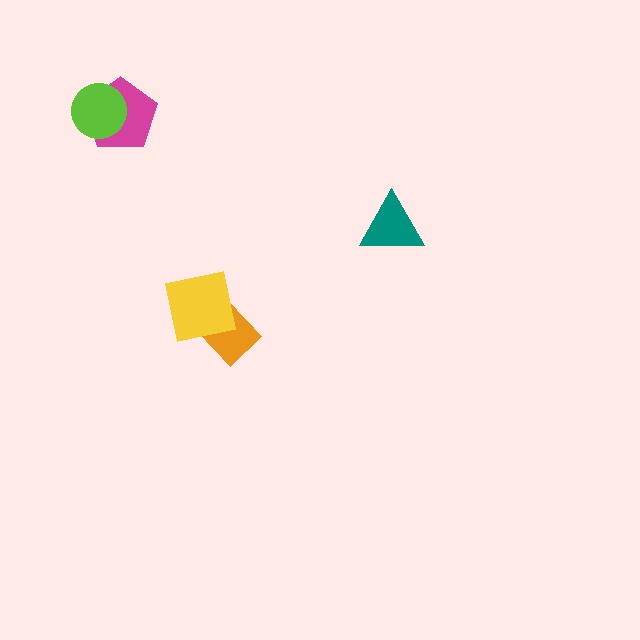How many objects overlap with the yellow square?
1 object overlaps with the yellow square.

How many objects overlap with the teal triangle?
0 objects overlap with the teal triangle.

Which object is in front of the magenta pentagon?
The lime circle is in front of the magenta pentagon.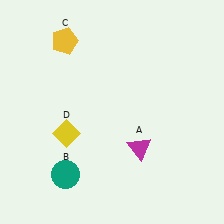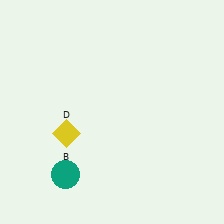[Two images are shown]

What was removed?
The yellow pentagon (C), the magenta triangle (A) were removed in Image 2.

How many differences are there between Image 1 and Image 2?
There are 2 differences between the two images.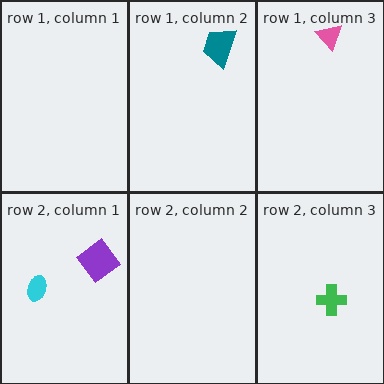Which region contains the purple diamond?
The row 2, column 1 region.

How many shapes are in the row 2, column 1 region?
2.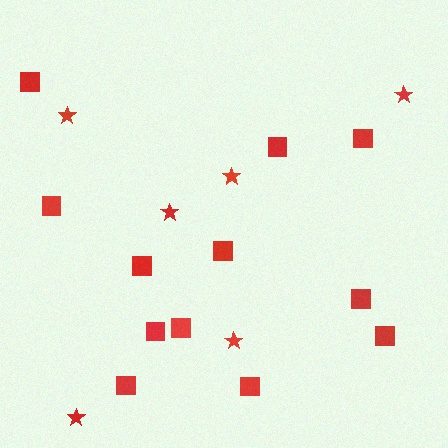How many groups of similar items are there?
There are 2 groups: one group of squares (12) and one group of stars (6).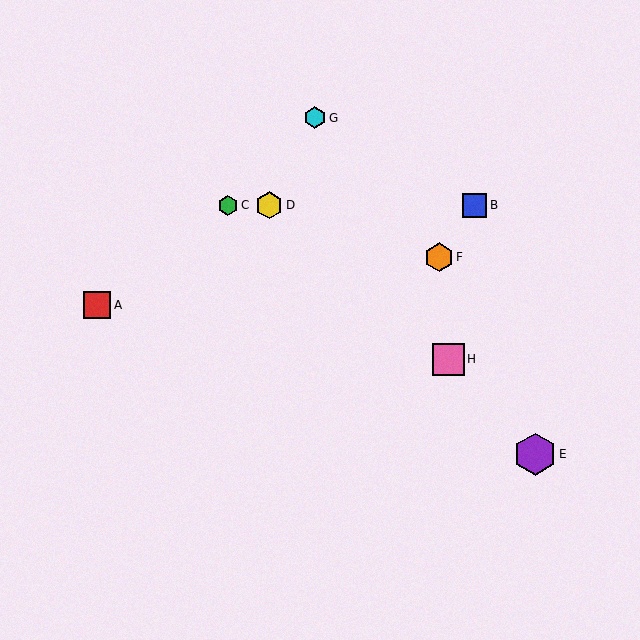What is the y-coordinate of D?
Object D is at y≈205.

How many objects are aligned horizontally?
3 objects (B, C, D) are aligned horizontally.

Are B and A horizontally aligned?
No, B is at y≈205 and A is at y≈305.